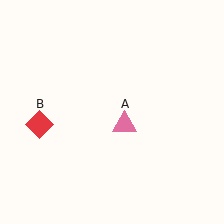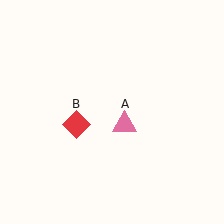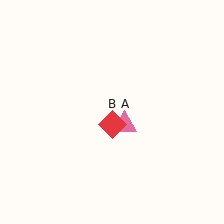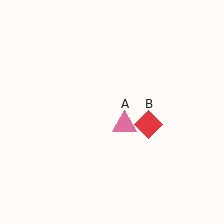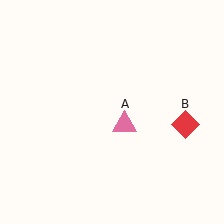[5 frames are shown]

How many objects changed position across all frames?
1 object changed position: red diamond (object B).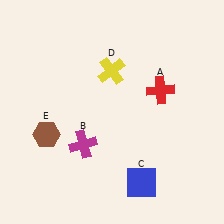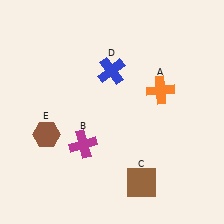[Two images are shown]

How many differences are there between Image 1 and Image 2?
There are 3 differences between the two images.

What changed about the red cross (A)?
In Image 1, A is red. In Image 2, it changed to orange.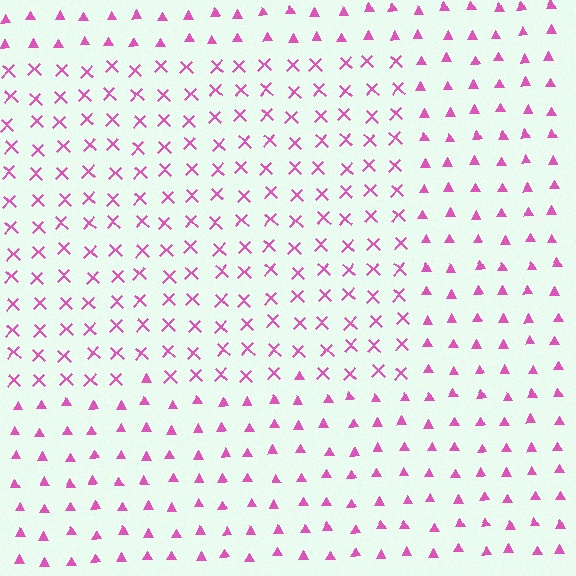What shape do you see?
I see a rectangle.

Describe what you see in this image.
The image is filled with small pink elements arranged in a uniform grid. A rectangle-shaped region contains X marks, while the surrounding area contains triangles. The boundary is defined purely by the change in element shape.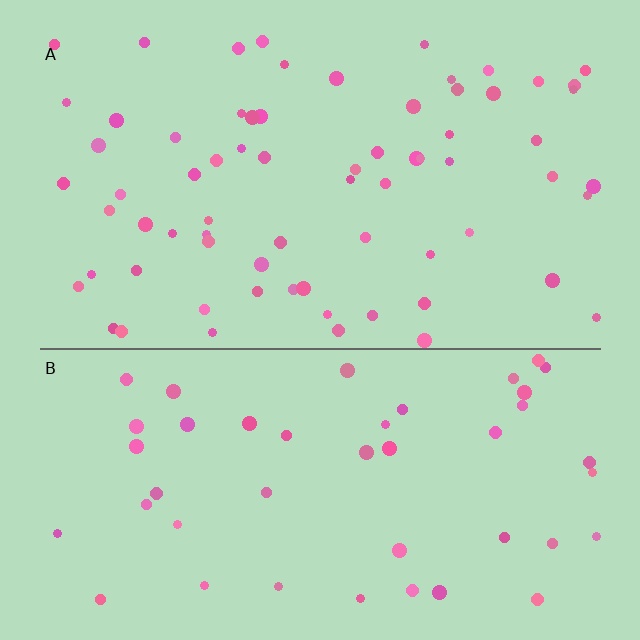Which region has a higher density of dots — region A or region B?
A (the top).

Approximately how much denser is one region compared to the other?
Approximately 1.6× — region A over region B.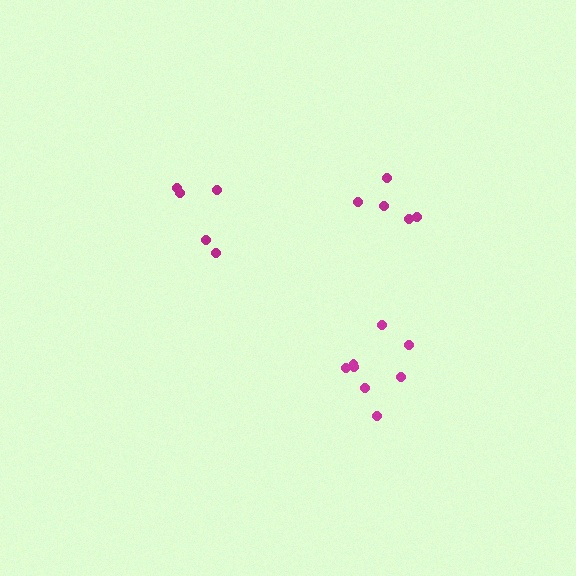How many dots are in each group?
Group 1: 8 dots, Group 2: 5 dots, Group 3: 5 dots (18 total).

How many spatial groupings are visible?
There are 3 spatial groupings.